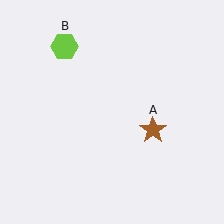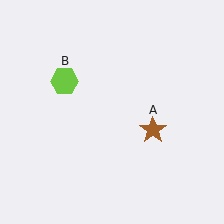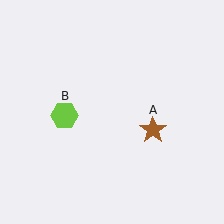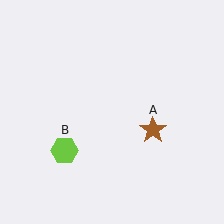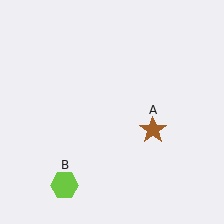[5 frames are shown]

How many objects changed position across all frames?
1 object changed position: lime hexagon (object B).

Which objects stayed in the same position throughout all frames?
Brown star (object A) remained stationary.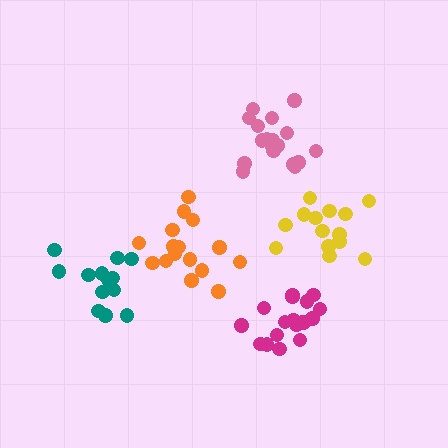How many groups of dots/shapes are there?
There are 5 groups.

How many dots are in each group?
Group 1: 16 dots, Group 2: 18 dots, Group 3: 18 dots, Group 4: 14 dots, Group 5: 13 dots (79 total).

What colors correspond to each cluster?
The clusters are colored: orange, pink, magenta, yellow, teal.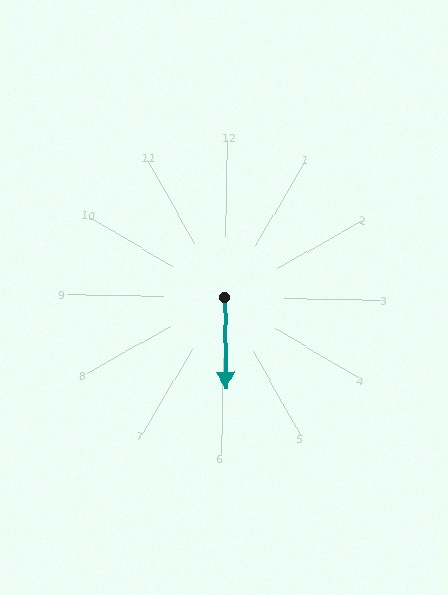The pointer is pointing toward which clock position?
Roughly 6 o'clock.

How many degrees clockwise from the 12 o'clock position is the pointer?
Approximately 178 degrees.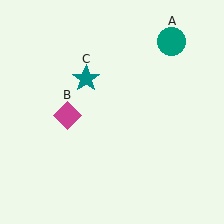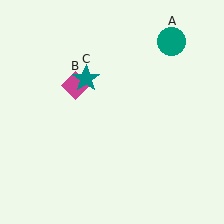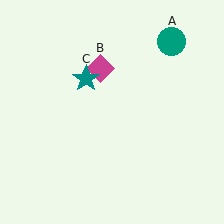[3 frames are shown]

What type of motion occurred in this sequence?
The magenta diamond (object B) rotated clockwise around the center of the scene.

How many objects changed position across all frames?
1 object changed position: magenta diamond (object B).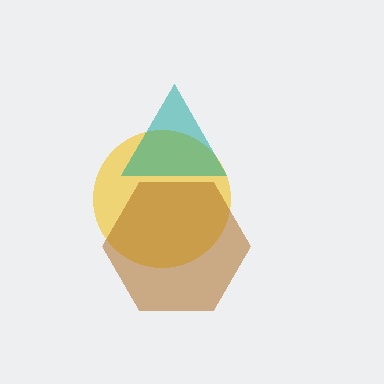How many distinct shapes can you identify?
There are 3 distinct shapes: a yellow circle, a brown hexagon, a teal triangle.